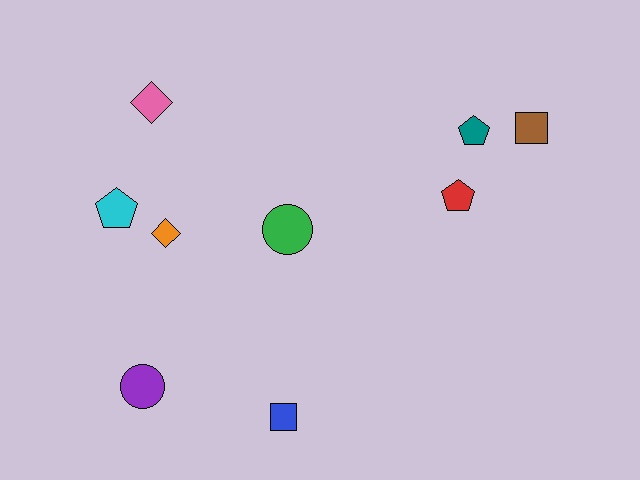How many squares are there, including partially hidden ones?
There are 2 squares.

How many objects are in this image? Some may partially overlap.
There are 9 objects.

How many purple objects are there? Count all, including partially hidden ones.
There is 1 purple object.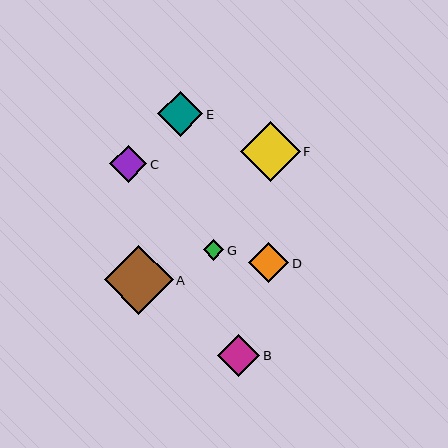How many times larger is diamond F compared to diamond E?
Diamond F is approximately 1.3 times the size of diamond E.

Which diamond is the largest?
Diamond A is the largest with a size of approximately 69 pixels.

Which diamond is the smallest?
Diamond G is the smallest with a size of approximately 21 pixels.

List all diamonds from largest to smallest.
From largest to smallest: A, F, E, B, D, C, G.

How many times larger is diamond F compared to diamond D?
Diamond F is approximately 1.5 times the size of diamond D.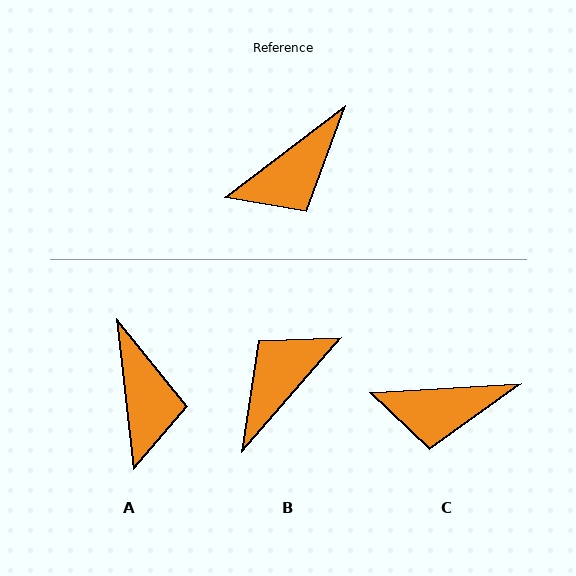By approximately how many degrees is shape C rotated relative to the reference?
Approximately 34 degrees clockwise.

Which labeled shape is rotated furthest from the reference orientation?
B, about 168 degrees away.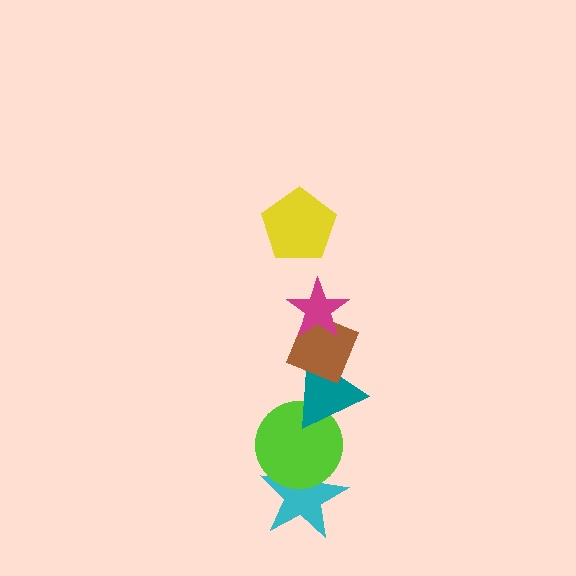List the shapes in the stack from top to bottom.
From top to bottom: the yellow pentagon, the magenta star, the brown diamond, the teal triangle, the lime circle, the cyan star.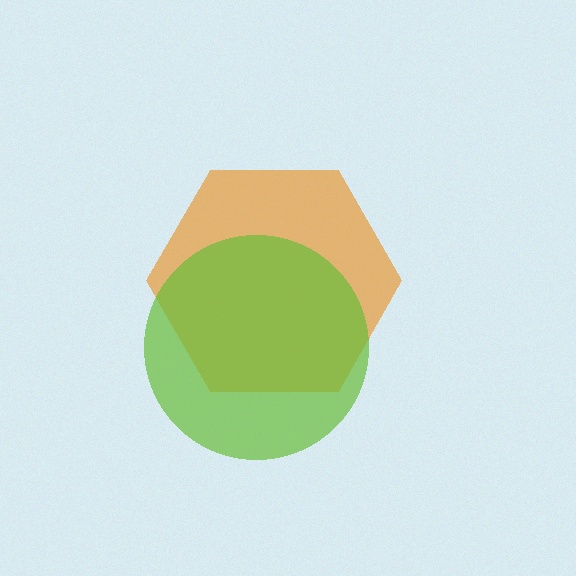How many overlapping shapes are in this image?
There are 2 overlapping shapes in the image.